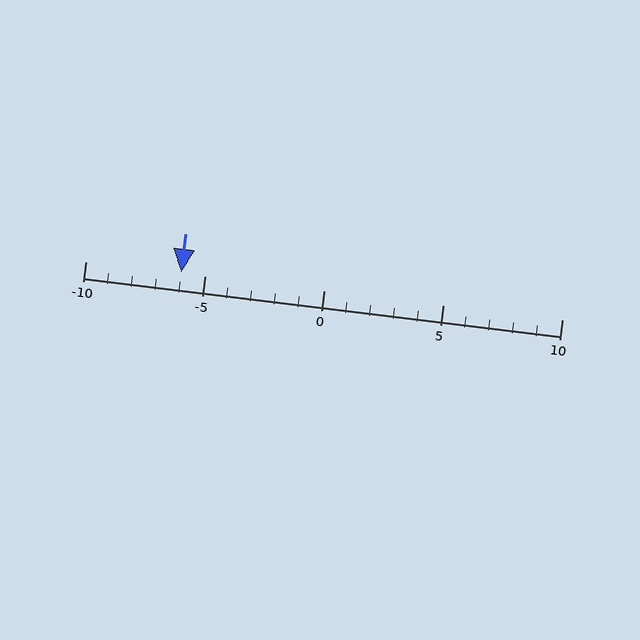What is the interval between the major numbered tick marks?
The major tick marks are spaced 5 units apart.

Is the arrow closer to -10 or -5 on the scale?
The arrow is closer to -5.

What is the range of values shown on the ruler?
The ruler shows values from -10 to 10.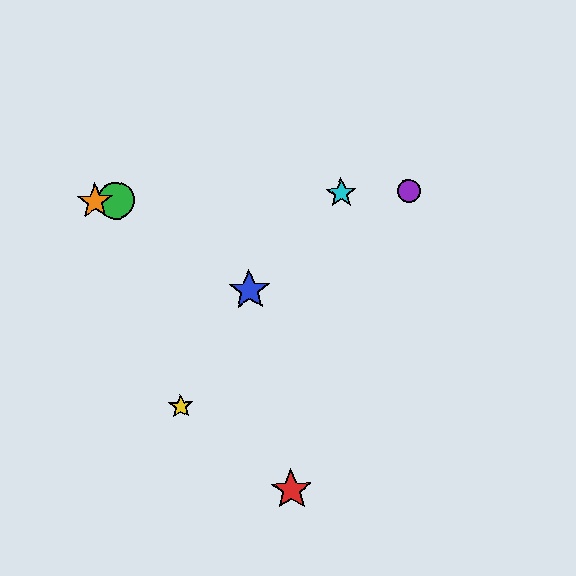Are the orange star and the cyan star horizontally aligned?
Yes, both are at y≈201.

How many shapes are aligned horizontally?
4 shapes (the green circle, the purple circle, the orange star, the cyan star) are aligned horizontally.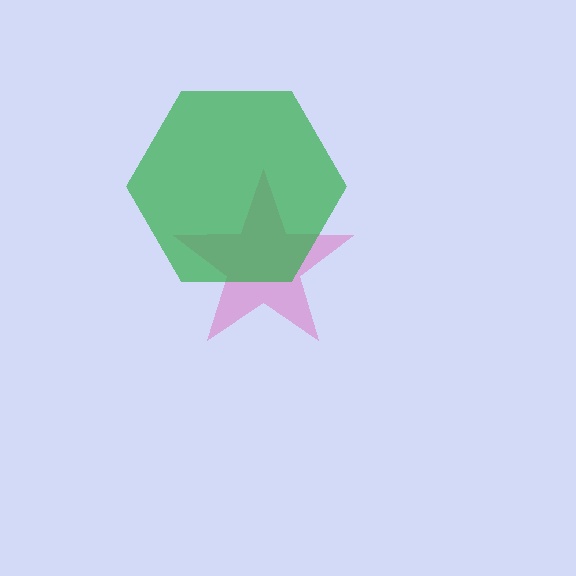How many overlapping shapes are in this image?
There are 2 overlapping shapes in the image.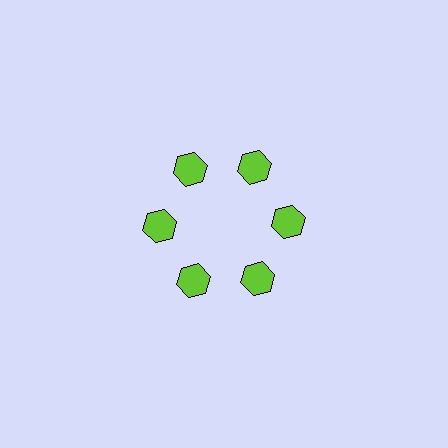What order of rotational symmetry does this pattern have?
This pattern has 6-fold rotational symmetry.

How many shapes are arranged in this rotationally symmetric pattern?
There are 6 shapes, arranged in 6 groups of 1.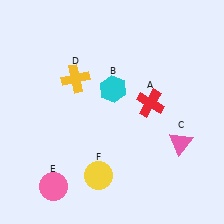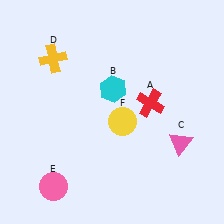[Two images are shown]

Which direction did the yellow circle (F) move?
The yellow circle (F) moved up.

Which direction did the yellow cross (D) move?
The yellow cross (D) moved left.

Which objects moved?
The objects that moved are: the yellow cross (D), the yellow circle (F).